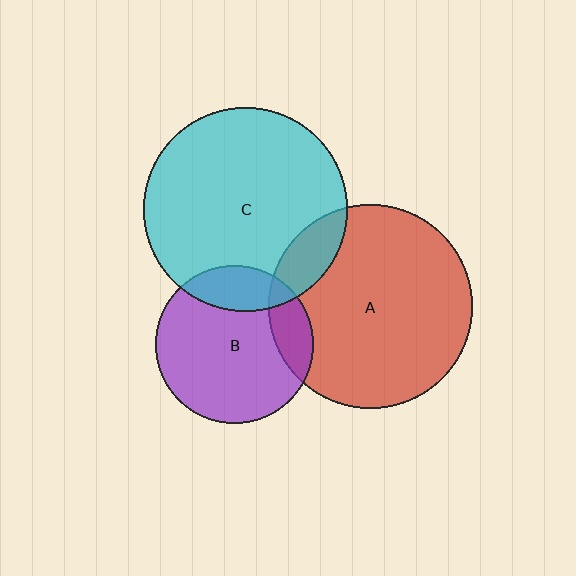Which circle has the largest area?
Circle C (cyan).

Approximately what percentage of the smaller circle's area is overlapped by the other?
Approximately 15%.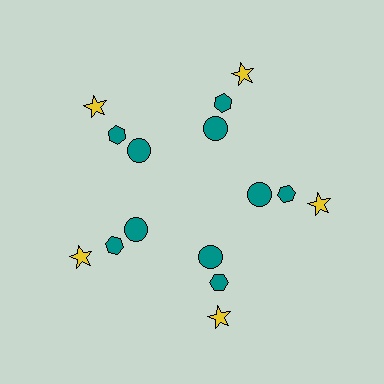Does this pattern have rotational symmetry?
Yes, this pattern has 5-fold rotational symmetry. It looks the same after rotating 72 degrees around the center.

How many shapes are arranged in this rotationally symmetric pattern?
There are 15 shapes, arranged in 5 groups of 3.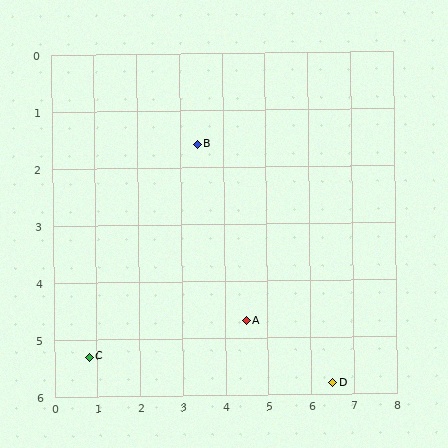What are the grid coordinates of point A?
Point A is at approximately (4.5, 4.7).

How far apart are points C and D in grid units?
Points C and D are about 5.7 grid units apart.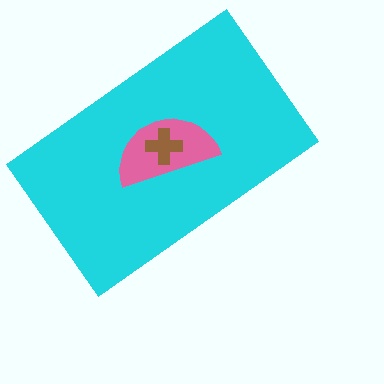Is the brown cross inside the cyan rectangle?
Yes.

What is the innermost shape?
The brown cross.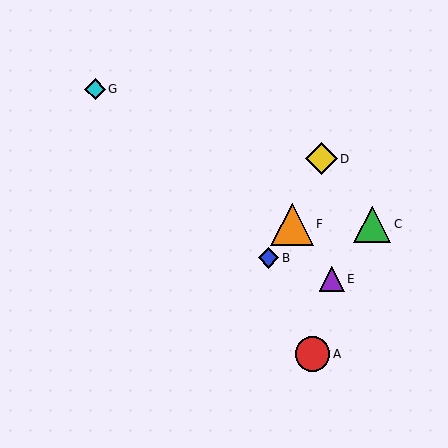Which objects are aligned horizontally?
Objects C, F are aligned horizontally.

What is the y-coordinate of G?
Object G is at y≈89.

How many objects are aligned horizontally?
2 objects (C, F) are aligned horizontally.